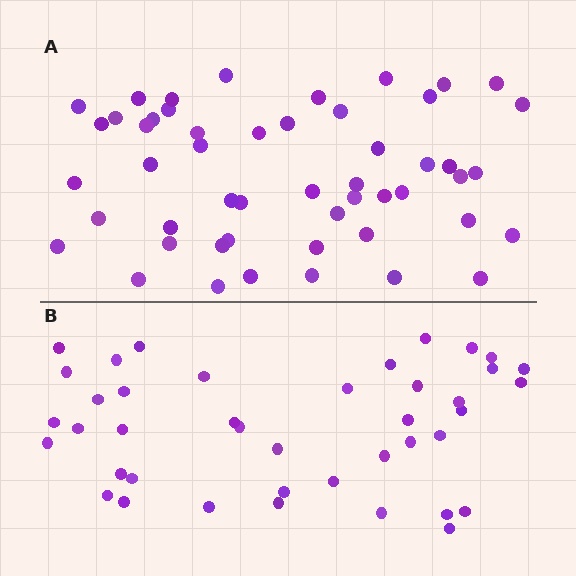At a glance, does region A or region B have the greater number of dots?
Region A (the top region) has more dots.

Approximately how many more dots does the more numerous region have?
Region A has roughly 10 or so more dots than region B.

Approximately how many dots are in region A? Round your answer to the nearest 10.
About 50 dots. (The exact count is 51, which rounds to 50.)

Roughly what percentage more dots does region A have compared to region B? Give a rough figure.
About 25% more.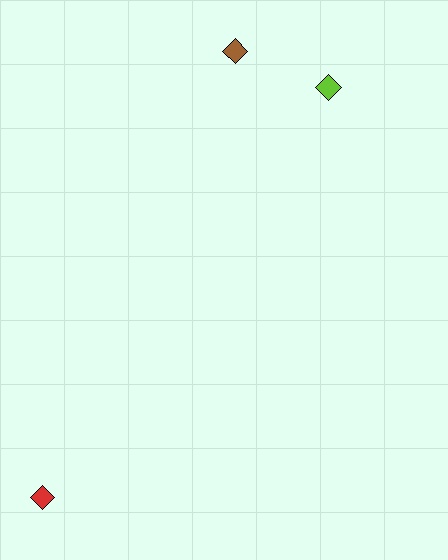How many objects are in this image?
There are 3 objects.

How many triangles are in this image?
There are no triangles.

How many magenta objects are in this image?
There are no magenta objects.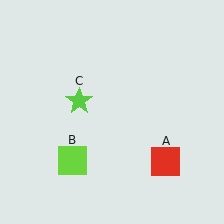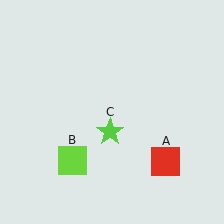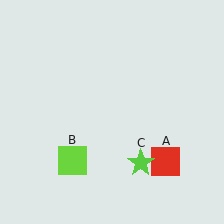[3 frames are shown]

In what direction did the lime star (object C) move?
The lime star (object C) moved down and to the right.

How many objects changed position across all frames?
1 object changed position: lime star (object C).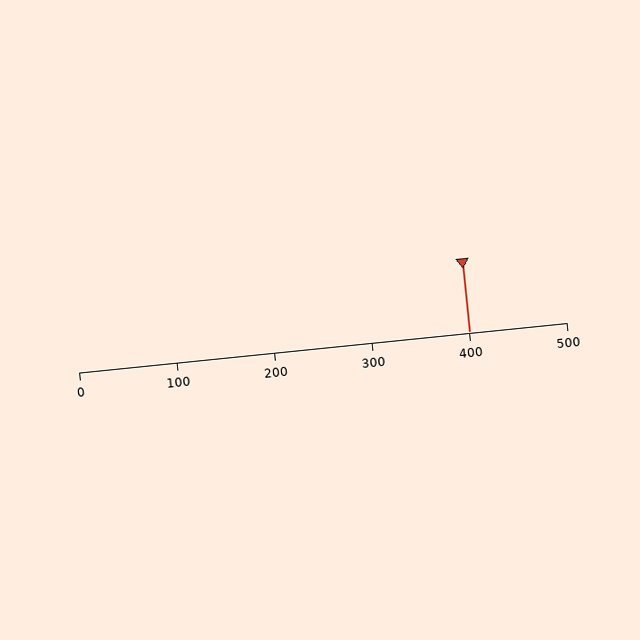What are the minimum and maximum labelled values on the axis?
The axis runs from 0 to 500.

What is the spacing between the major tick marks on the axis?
The major ticks are spaced 100 apart.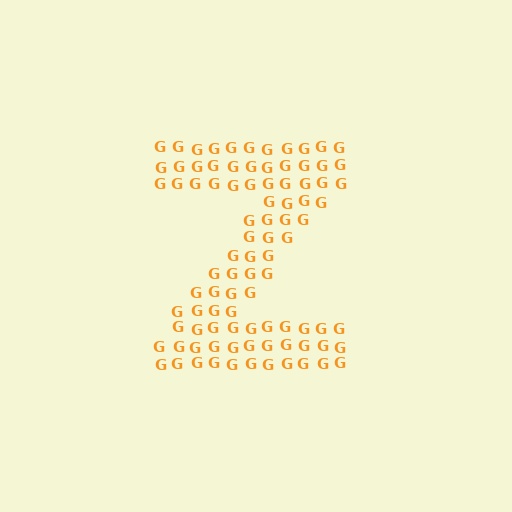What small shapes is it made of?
It is made of small letter G's.